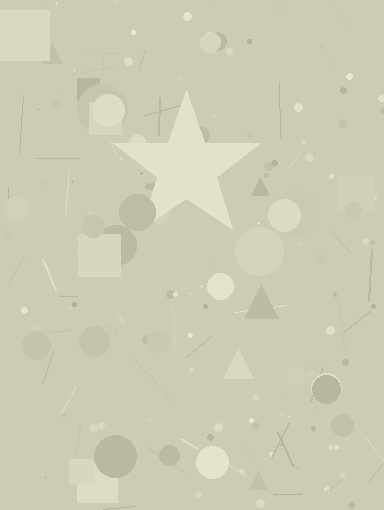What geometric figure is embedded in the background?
A star is embedded in the background.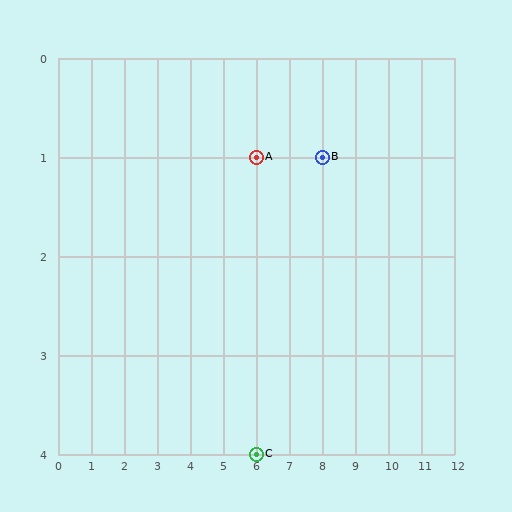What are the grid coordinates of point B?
Point B is at grid coordinates (8, 1).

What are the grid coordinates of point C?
Point C is at grid coordinates (6, 4).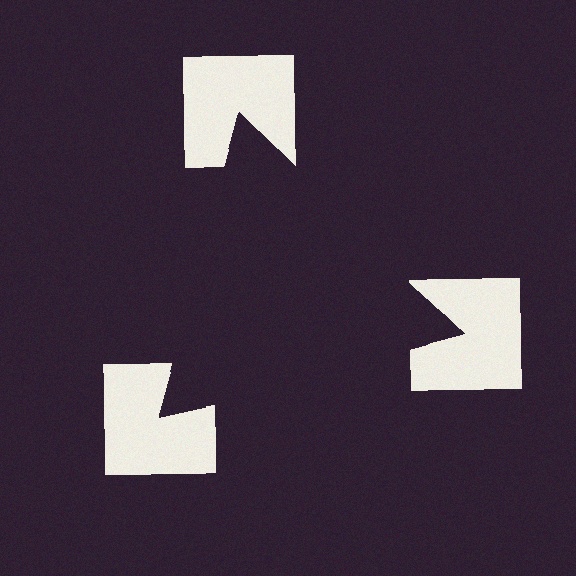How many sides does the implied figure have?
3 sides.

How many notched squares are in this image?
There are 3 — one at each vertex of the illusory triangle.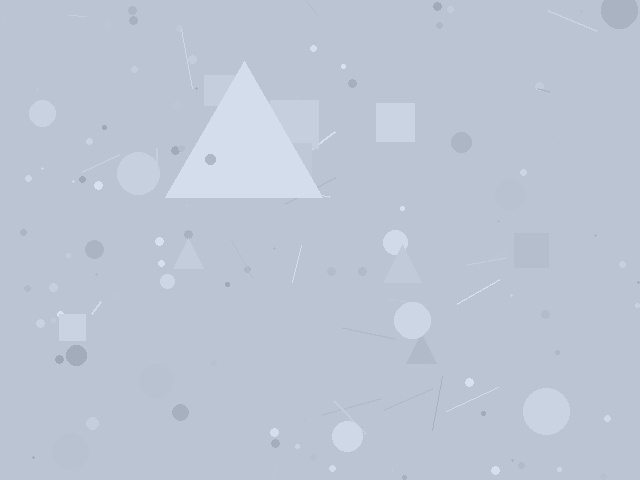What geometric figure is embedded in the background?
A triangle is embedded in the background.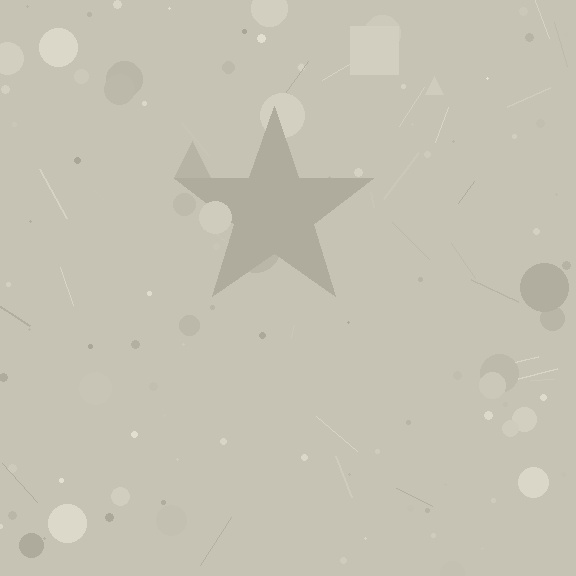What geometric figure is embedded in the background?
A star is embedded in the background.